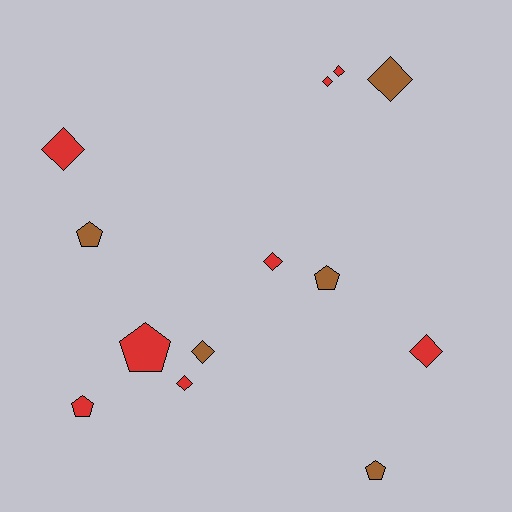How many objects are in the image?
There are 13 objects.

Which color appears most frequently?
Red, with 8 objects.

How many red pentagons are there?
There are 2 red pentagons.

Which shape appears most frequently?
Diamond, with 8 objects.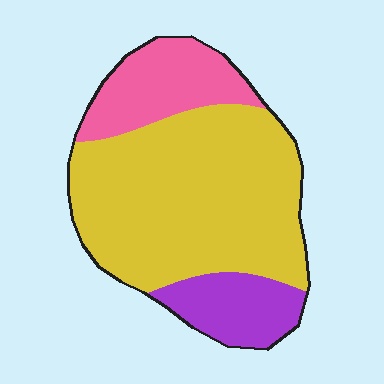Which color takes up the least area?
Purple, at roughly 15%.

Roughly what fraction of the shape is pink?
Pink covers around 20% of the shape.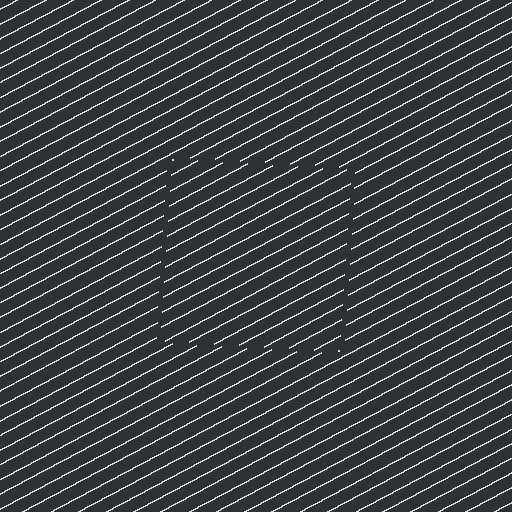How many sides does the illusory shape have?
4 sides — the line-ends trace a square.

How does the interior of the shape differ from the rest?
The interior of the shape contains the same grating, shifted by half a period — the contour is defined by the phase discontinuity where line-ends from the inner and outer gratings abut.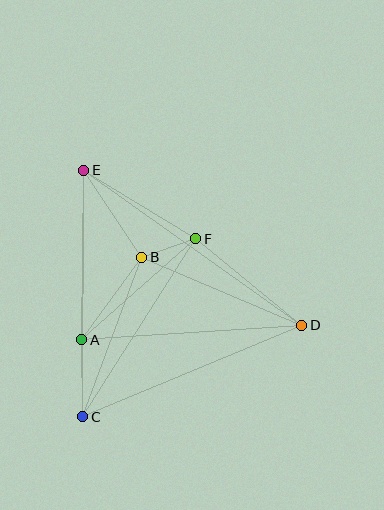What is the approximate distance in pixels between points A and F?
The distance between A and F is approximately 153 pixels.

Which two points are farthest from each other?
Points D and E are farthest from each other.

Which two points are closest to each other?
Points B and F are closest to each other.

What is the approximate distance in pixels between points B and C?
The distance between B and C is approximately 170 pixels.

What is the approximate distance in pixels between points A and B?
The distance between A and B is approximately 102 pixels.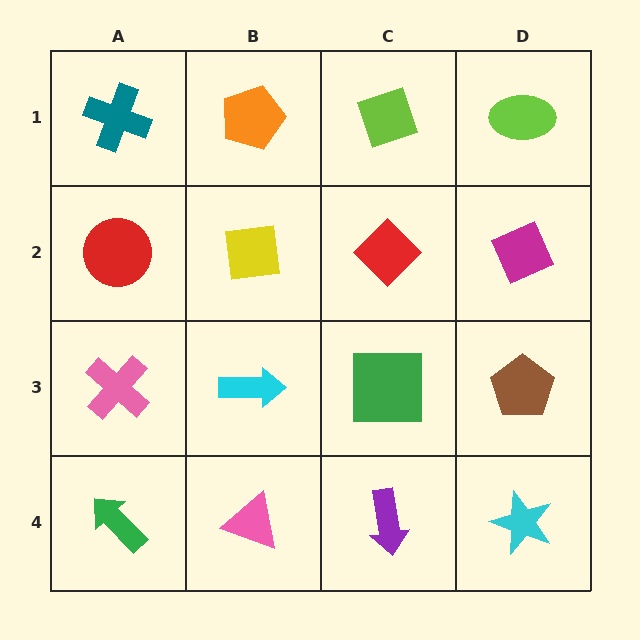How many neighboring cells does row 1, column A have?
2.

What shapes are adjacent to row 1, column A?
A red circle (row 2, column A), an orange pentagon (row 1, column B).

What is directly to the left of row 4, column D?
A purple arrow.